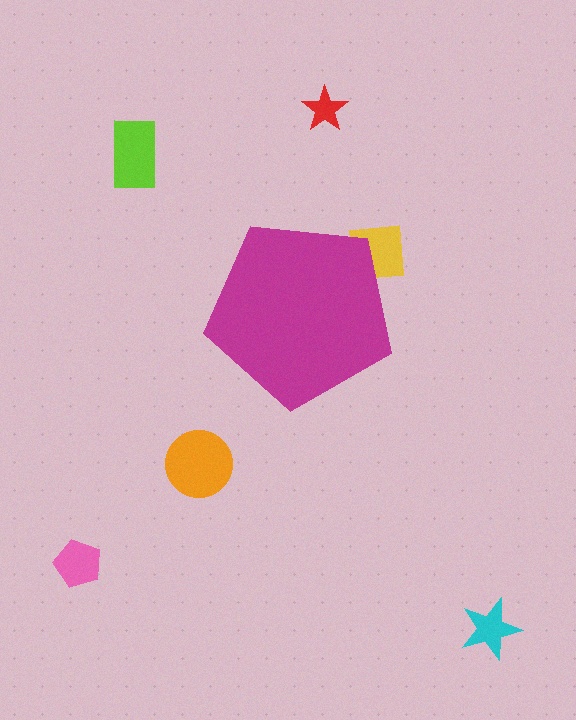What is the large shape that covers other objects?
A magenta pentagon.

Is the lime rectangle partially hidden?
No, the lime rectangle is fully visible.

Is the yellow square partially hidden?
Yes, the yellow square is partially hidden behind the magenta pentagon.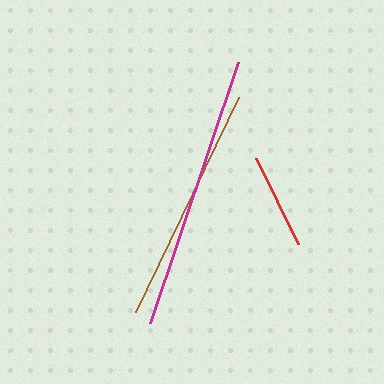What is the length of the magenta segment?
The magenta segment is approximately 276 pixels long.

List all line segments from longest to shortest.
From longest to shortest: magenta, brown, red.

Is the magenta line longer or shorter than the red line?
The magenta line is longer than the red line.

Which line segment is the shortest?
The red line is the shortest at approximately 96 pixels.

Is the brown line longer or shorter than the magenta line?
The magenta line is longer than the brown line.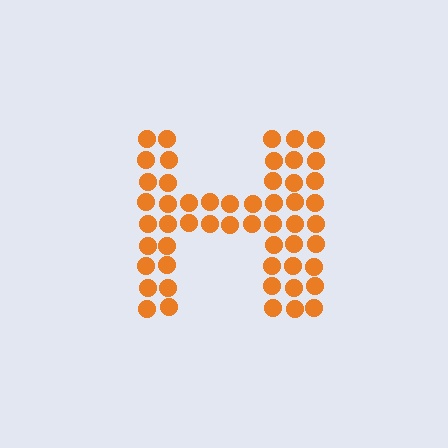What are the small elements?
The small elements are circles.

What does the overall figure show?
The overall figure shows the letter H.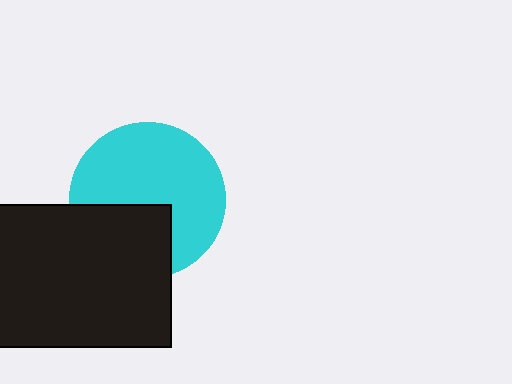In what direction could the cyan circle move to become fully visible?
The cyan circle could move up. That would shift it out from behind the black rectangle entirely.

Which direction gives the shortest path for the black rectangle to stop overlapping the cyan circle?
Moving down gives the shortest separation.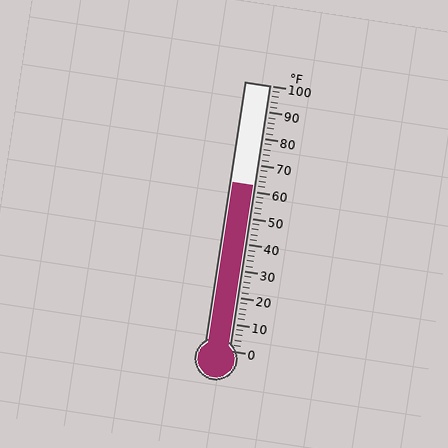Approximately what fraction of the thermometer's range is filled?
The thermometer is filled to approximately 60% of its range.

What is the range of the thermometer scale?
The thermometer scale ranges from 0°F to 100°F.